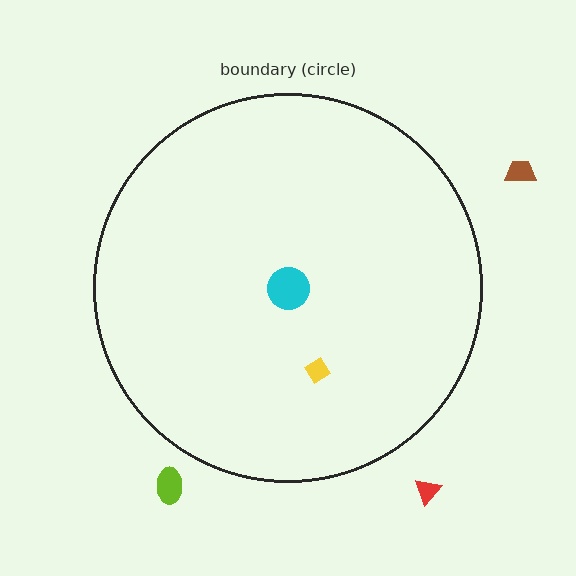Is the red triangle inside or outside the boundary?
Outside.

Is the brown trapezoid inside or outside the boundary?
Outside.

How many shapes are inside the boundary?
2 inside, 3 outside.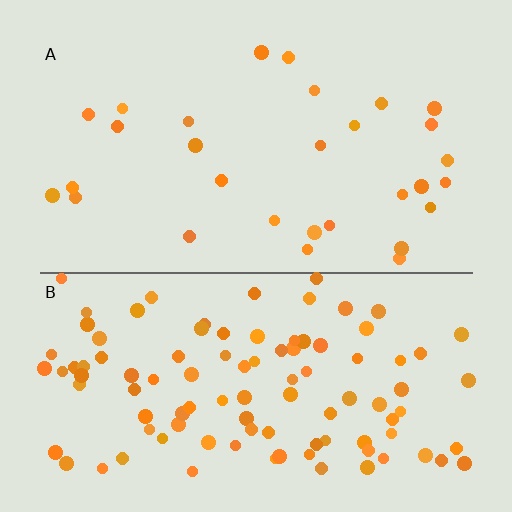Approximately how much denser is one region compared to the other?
Approximately 3.4× — region B over region A.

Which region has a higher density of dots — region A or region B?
B (the bottom).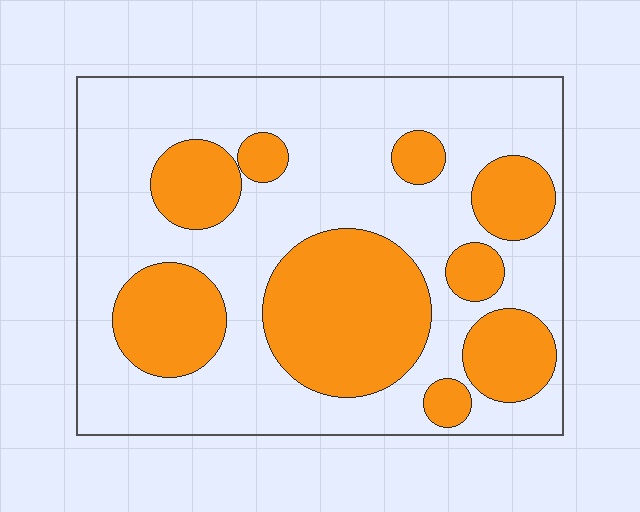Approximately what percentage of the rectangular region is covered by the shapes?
Approximately 35%.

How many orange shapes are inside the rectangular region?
9.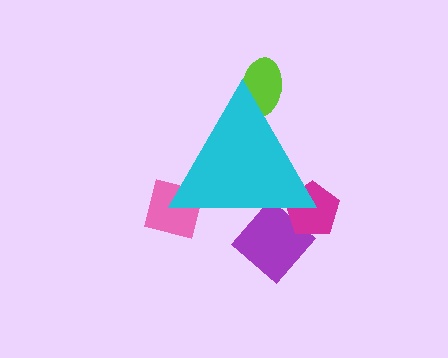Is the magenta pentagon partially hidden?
Yes, the magenta pentagon is partially hidden behind the cyan triangle.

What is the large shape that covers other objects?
A cyan triangle.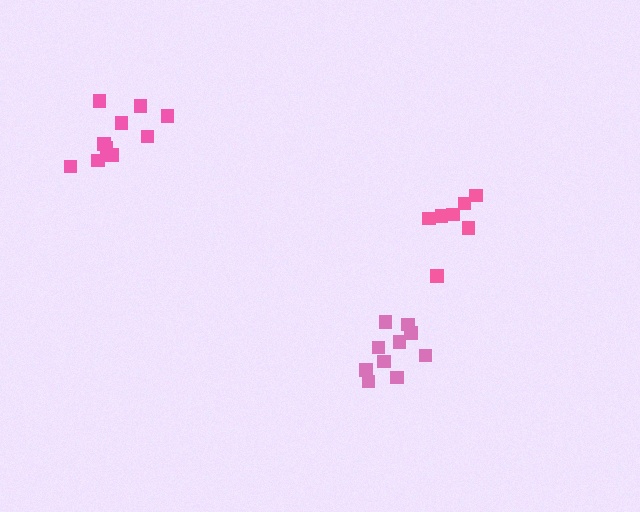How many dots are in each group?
Group 1: 7 dots, Group 2: 10 dots, Group 3: 10 dots (27 total).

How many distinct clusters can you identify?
There are 3 distinct clusters.